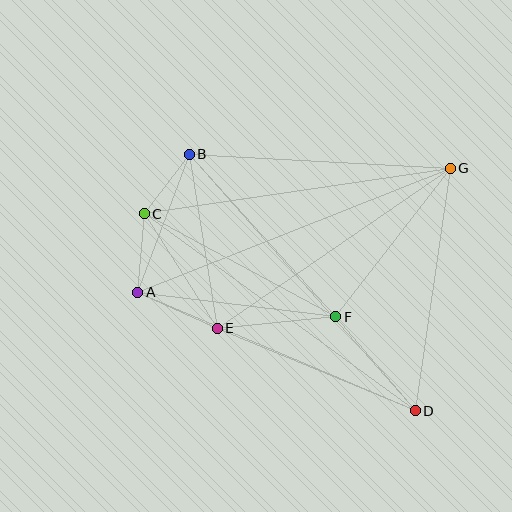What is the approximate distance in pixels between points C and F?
The distance between C and F is approximately 218 pixels.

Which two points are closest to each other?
Points B and C are closest to each other.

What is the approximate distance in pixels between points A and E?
The distance between A and E is approximately 87 pixels.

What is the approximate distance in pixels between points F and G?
The distance between F and G is approximately 187 pixels.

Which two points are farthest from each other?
Points B and D are farthest from each other.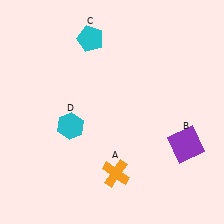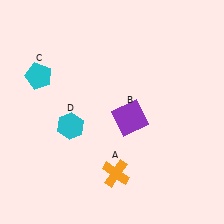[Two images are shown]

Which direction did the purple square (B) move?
The purple square (B) moved left.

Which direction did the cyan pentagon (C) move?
The cyan pentagon (C) moved left.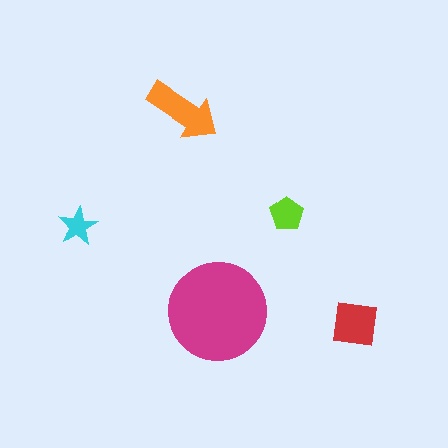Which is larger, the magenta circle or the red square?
The magenta circle.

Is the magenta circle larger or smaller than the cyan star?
Larger.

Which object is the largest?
The magenta circle.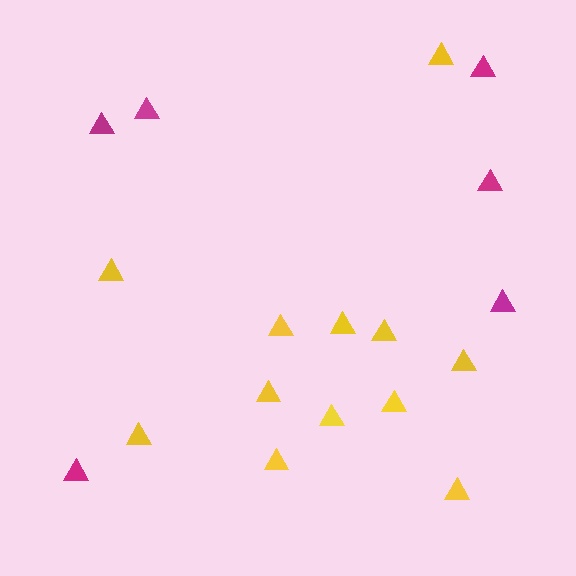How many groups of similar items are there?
There are 2 groups: one group of magenta triangles (6) and one group of yellow triangles (12).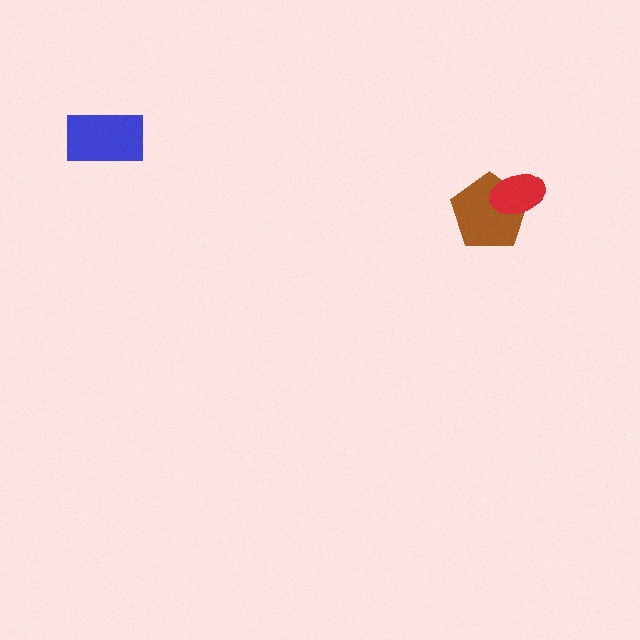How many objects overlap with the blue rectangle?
0 objects overlap with the blue rectangle.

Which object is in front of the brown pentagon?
The red ellipse is in front of the brown pentagon.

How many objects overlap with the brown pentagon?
1 object overlaps with the brown pentagon.